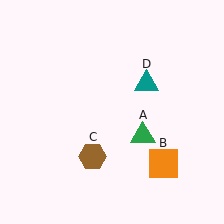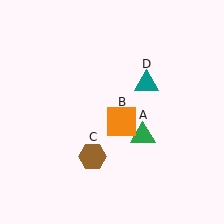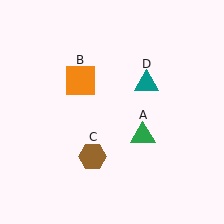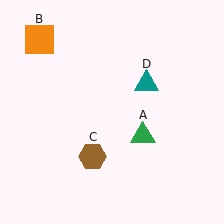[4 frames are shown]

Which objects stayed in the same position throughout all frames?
Green triangle (object A) and brown hexagon (object C) and teal triangle (object D) remained stationary.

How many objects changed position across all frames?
1 object changed position: orange square (object B).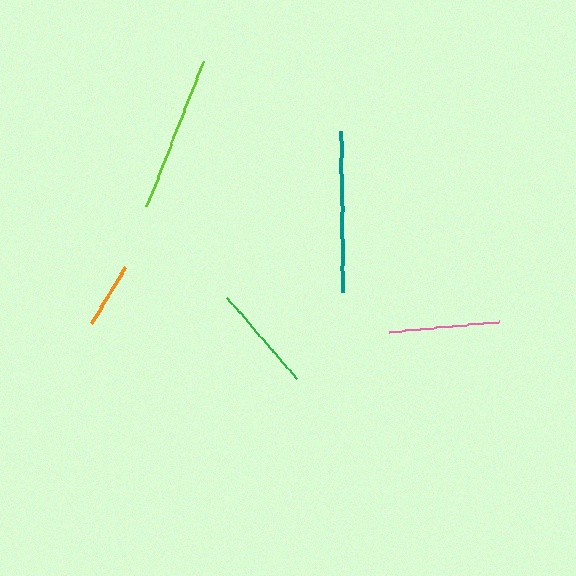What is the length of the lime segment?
The lime segment is approximately 155 pixels long.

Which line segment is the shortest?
The orange line is the shortest at approximately 66 pixels.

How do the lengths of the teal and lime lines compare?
The teal and lime lines are approximately the same length.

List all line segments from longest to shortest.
From longest to shortest: teal, lime, pink, green, orange.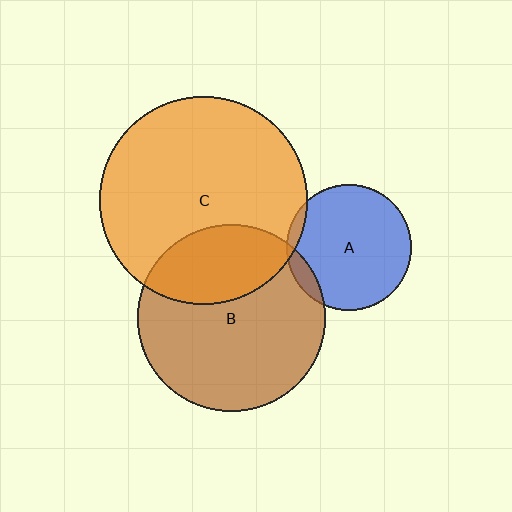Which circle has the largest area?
Circle C (orange).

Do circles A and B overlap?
Yes.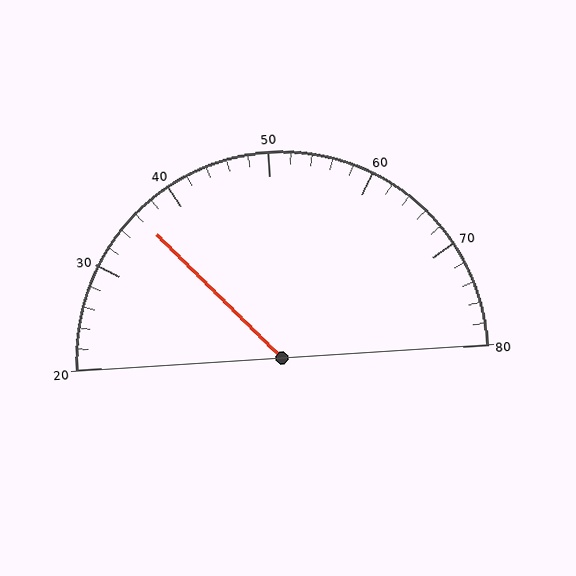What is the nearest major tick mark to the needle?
The nearest major tick mark is 40.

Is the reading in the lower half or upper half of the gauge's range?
The reading is in the lower half of the range (20 to 80).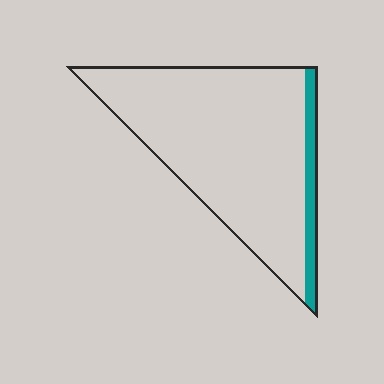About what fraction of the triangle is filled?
About one tenth (1/10).